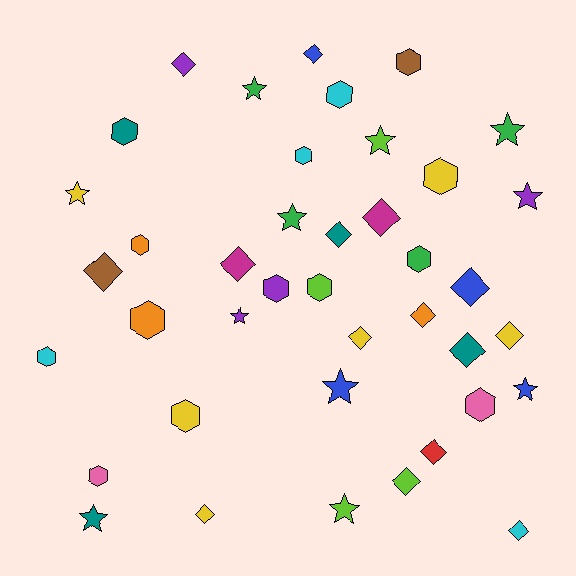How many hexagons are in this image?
There are 14 hexagons.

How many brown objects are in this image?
There are 2 brown objects.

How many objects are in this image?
There are 40 objects.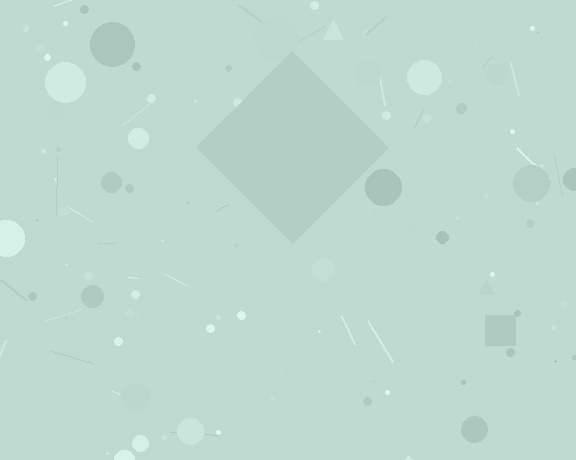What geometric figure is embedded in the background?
A diamond is embedded in the background.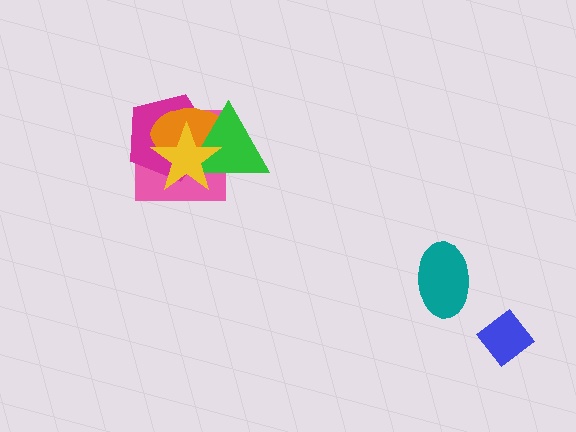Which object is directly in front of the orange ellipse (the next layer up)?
The green triangle is directly in front of the orange ellipse.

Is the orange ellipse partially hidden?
Yes, it is partially covered by another shape.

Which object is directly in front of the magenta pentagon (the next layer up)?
The orange ellipse is directly in front of the magenta pentagon.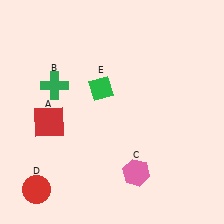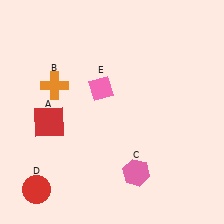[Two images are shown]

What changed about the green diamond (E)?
In Image 1, E is green. In Image 2, it changed to pink.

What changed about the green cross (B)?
In Image 1, B is green. In Image 2, it changed to orange.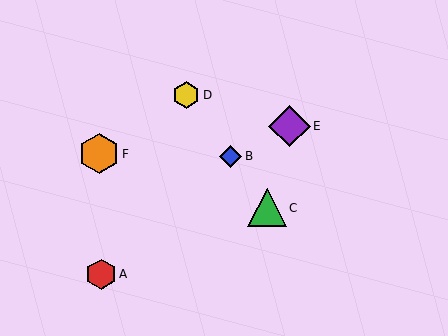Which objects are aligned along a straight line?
Objects B, C, D are aligned along a straight line.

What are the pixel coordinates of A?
Object A is at (101, 274).